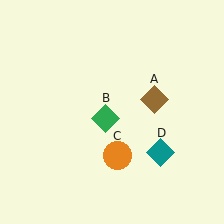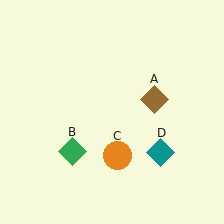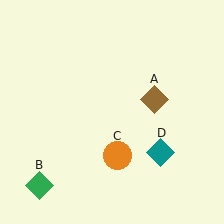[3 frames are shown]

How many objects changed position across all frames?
1 object changed position: green diamond (object B).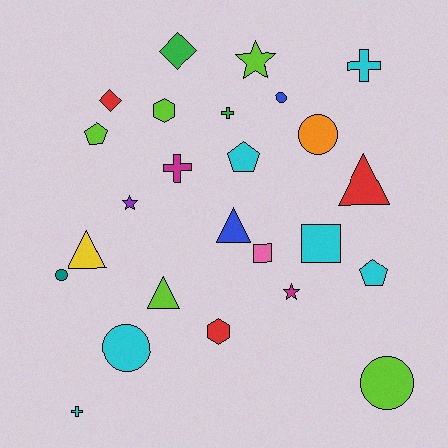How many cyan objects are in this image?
There are 6 cyan objects.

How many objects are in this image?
There are 25 objects.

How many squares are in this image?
There are 2 squares.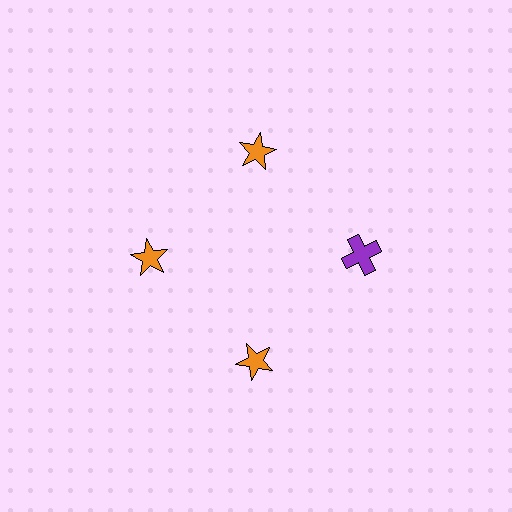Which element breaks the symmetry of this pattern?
The purple cross at roughly the 3 o'clock position breaks the symmetry. All other shapes are orange stars.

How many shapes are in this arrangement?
There are 4 shapes arranged in a ring pattern.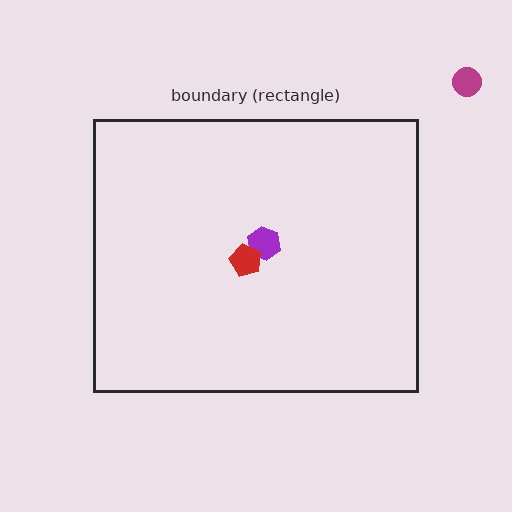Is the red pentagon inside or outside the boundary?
Inside.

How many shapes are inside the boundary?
2 inside, 1 outside.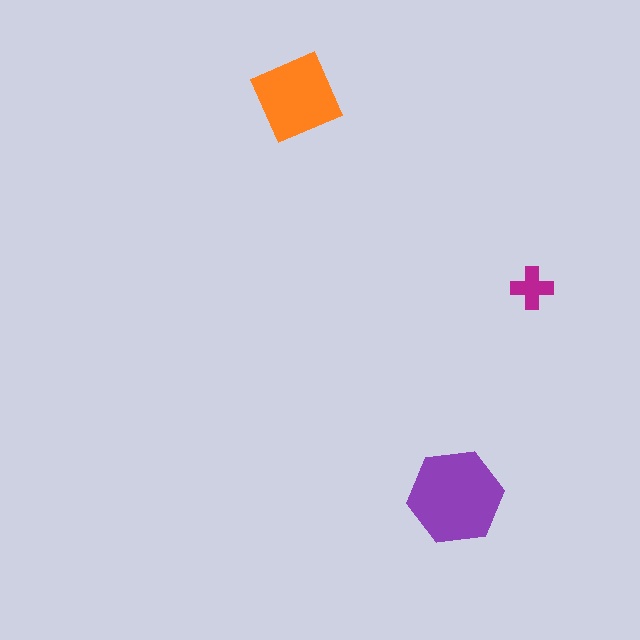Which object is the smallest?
The magenta cross.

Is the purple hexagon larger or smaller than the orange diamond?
Larger.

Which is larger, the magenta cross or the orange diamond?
The orange diamond.